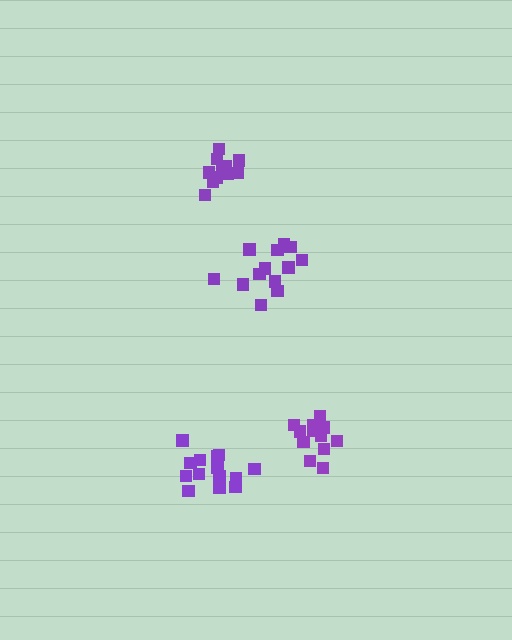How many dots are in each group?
Group 1: 13 dots, Group 2: 11 dots, Group 3: 14 dots, Group 4: 12 dots (50 total).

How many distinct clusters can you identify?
There are 4 distinct clusters.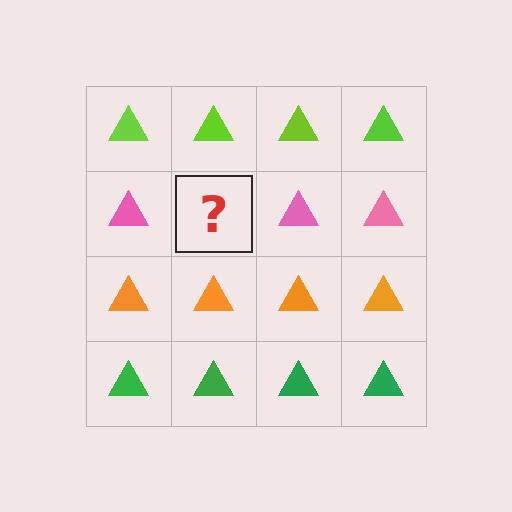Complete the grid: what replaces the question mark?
The question mark should be replaced with a pink triangle.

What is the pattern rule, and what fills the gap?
The rule is that each row has a consistent color. The gap should be filled with a pink triangle.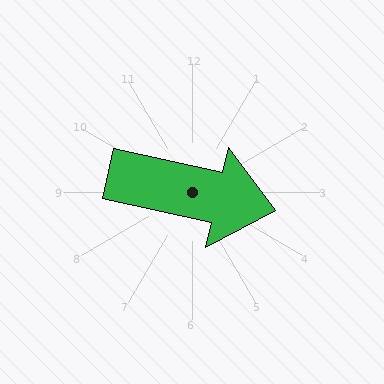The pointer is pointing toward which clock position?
Roughly 3 o'clock.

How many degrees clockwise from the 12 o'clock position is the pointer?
Approximately 103 degrees.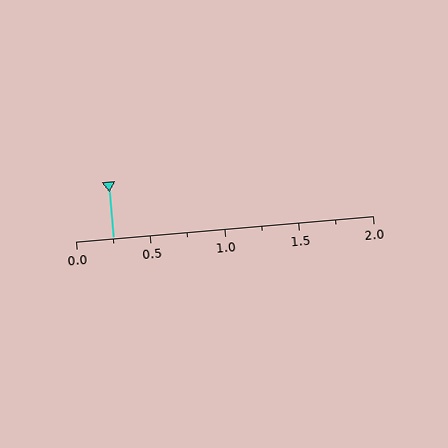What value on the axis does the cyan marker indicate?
The marker indicates approximately 0.25.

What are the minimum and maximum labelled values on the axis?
The axis runs from 0.0 to 2.0.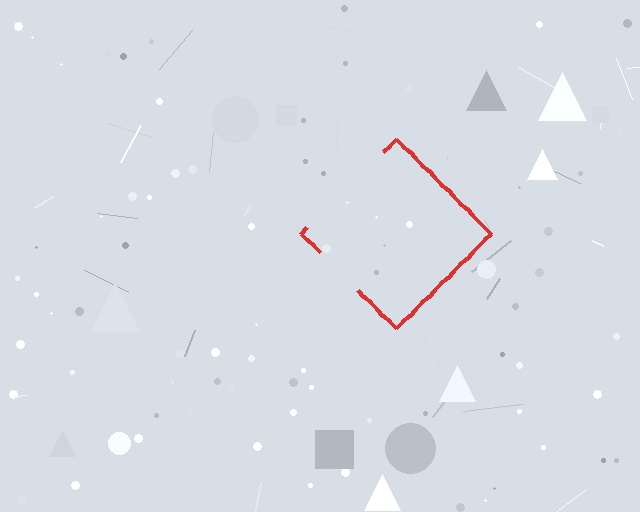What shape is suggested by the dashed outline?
The dashed outline suggests a diamond.